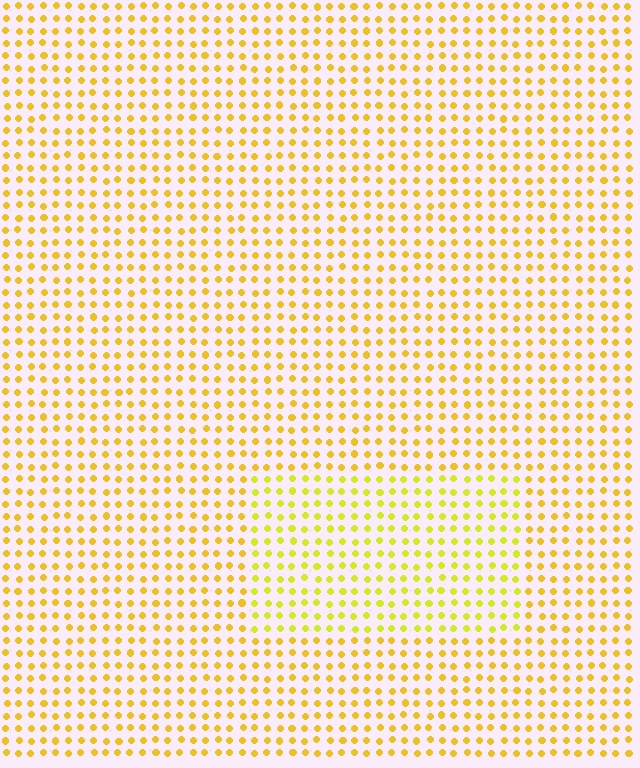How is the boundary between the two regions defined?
The boundary is defined purely by a slight shift in hue (about 21 degrees). Spacing, size, and orientation are identical on both sides.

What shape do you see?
I see a rectangle.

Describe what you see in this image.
The image is filled with small yellow elements in a uniform arrangement. A rectangle-shaped region is visible where the elements are tinted to a slightly different hue, forming a subtle color boundary.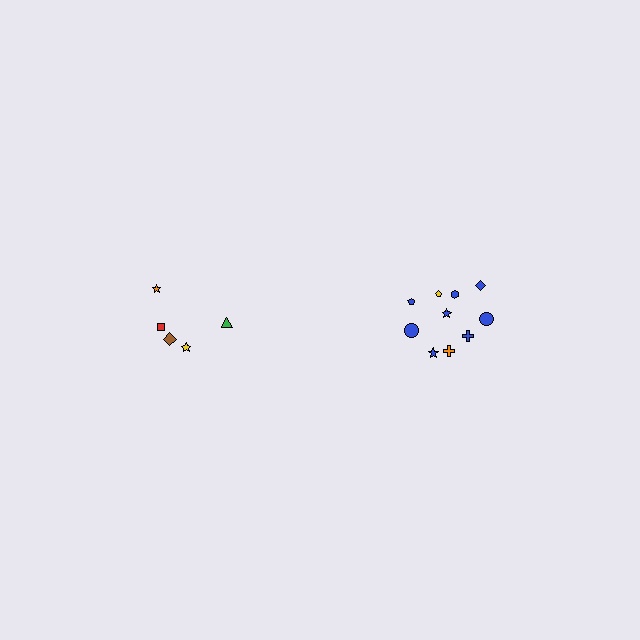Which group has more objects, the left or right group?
The right group.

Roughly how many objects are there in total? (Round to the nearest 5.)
Roughly 15 objects in total.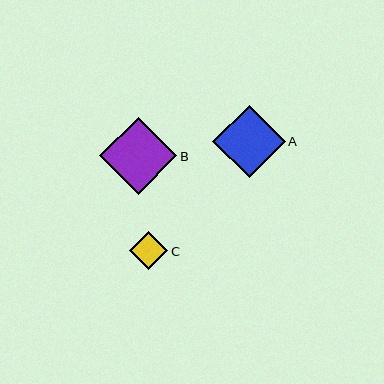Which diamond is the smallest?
Diamond C is the smallest with a size of approximately 38 pixels.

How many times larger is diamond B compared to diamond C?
Diamond B is approximately 2.0 times the size of diamond C.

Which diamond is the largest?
Diamond B is the largest with a size of approximately 77 pixels.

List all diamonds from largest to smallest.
From largest to smallest: B, A, C.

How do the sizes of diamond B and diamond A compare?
Diamond B and diamond A are approximately the same size.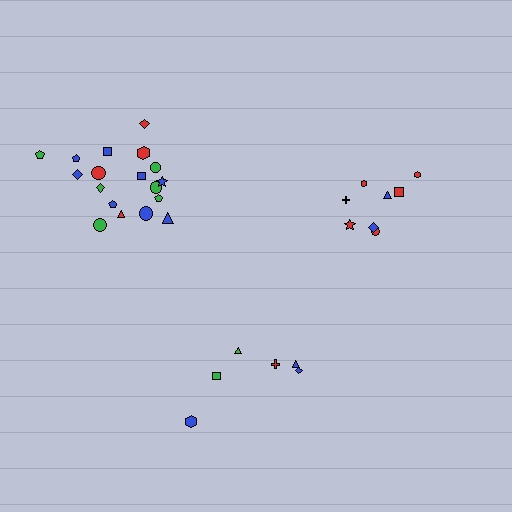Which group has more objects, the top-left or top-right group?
The top-left group.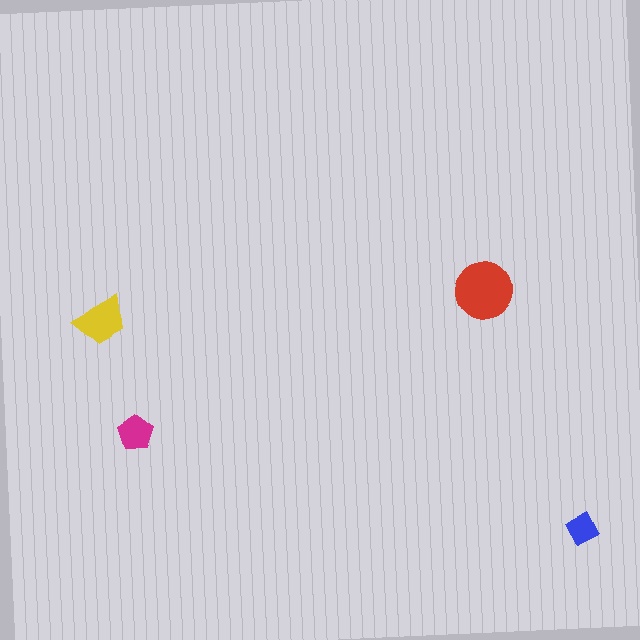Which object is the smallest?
The blue diamond.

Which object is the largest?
The red circle.